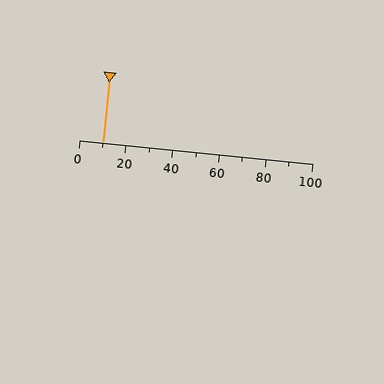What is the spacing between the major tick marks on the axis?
The major ticks are spaced 20 apart.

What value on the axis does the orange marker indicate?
The marker indicates approximately 10.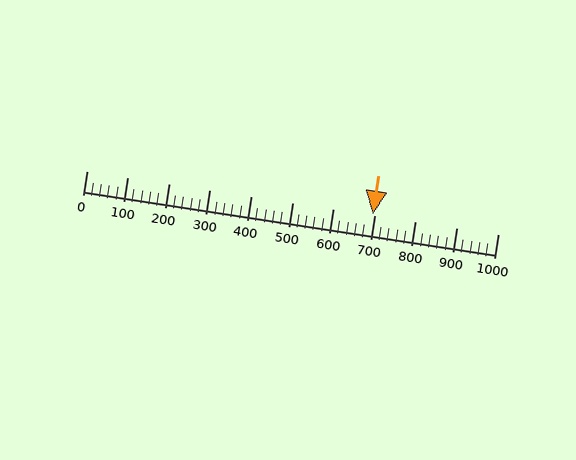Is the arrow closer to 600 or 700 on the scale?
The arrow is closer to 700.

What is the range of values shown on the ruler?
The ruler shows values from 0 to 1000.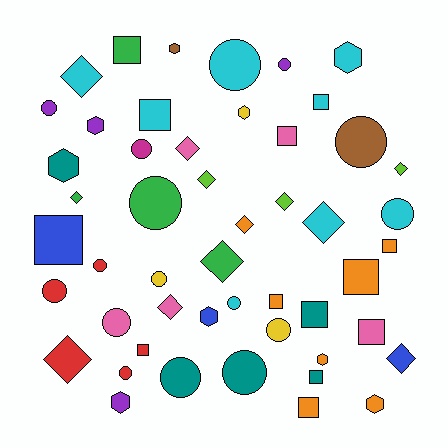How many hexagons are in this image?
There are 9 hexagons.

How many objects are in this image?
There are 50 objects.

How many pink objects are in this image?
There are 5 pink objects.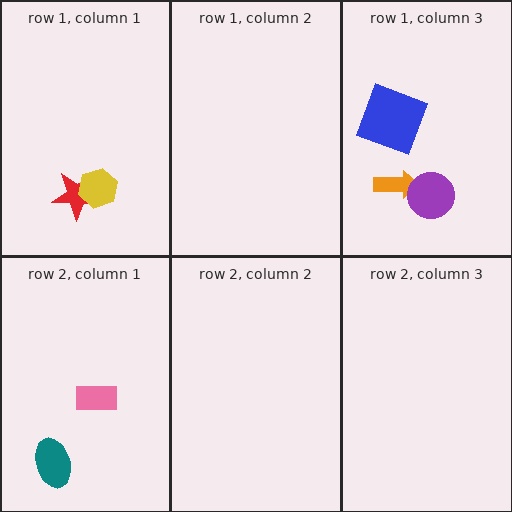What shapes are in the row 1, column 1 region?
The red star, the yellow hexagon.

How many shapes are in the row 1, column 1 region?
2.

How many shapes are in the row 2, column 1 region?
2.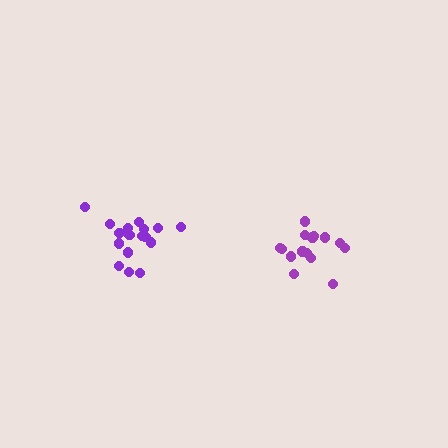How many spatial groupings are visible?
There are 2 spatial groupings.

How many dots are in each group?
Group 1: 15 dots, Group 2: 17 dots (32 total).